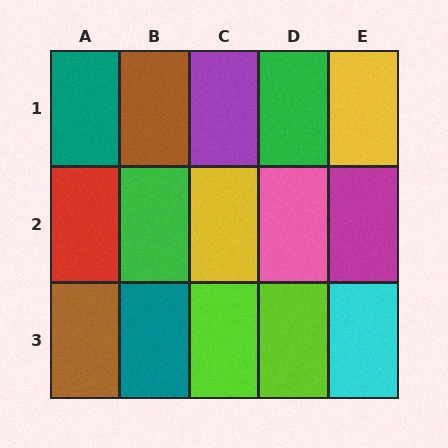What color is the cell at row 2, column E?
Magenta.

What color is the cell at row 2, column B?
Green.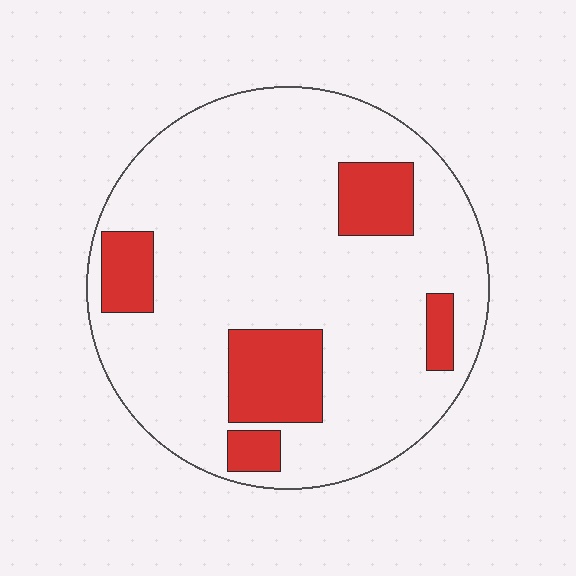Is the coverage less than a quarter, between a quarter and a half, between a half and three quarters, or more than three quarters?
Less than a quarter.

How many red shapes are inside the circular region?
5.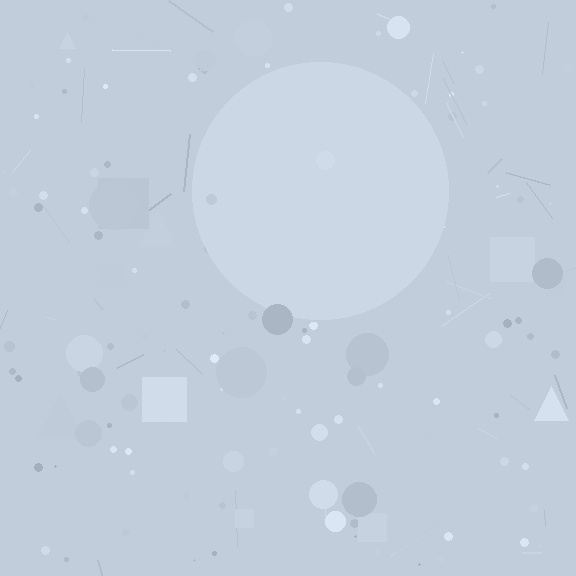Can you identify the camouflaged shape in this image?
The camouflaged shape is a circle.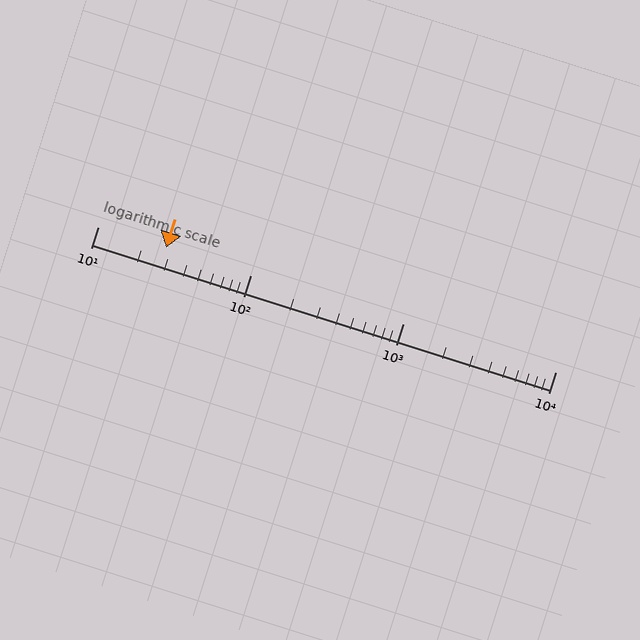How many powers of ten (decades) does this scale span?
The scale spans 3 decades, from 10 to 10000.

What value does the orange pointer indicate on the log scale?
The pointer indicates approximately 28.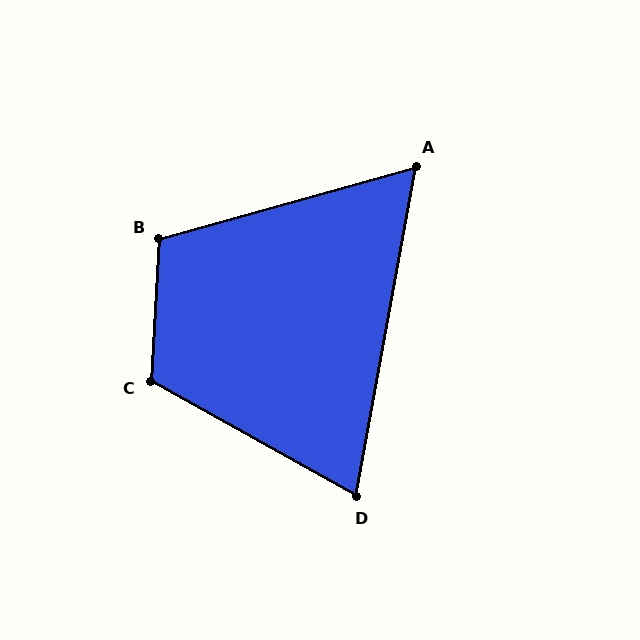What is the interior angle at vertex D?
Approximately 71 degrees (acute).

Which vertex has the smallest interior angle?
A, at approximately 64 degrees.